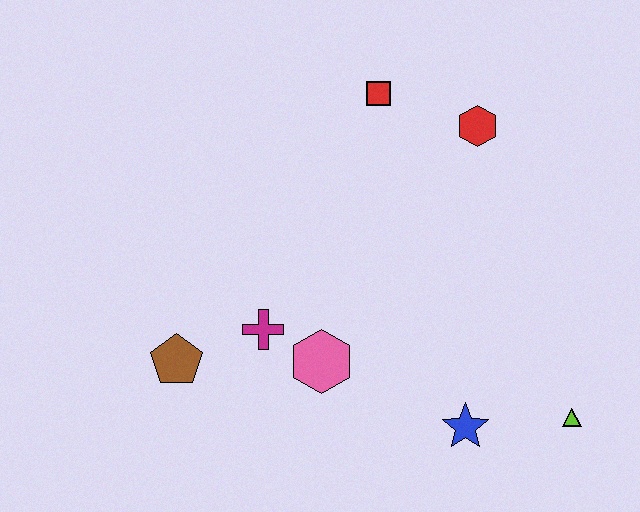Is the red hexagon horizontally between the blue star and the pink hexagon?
No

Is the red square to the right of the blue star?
No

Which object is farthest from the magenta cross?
The lime triangle is farthest from the magenta cross.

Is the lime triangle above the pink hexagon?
No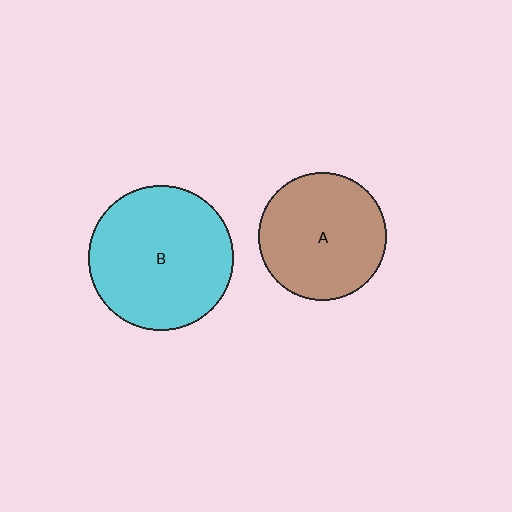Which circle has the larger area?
Circle B (cyan).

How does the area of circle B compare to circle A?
Approximately 1.3 times.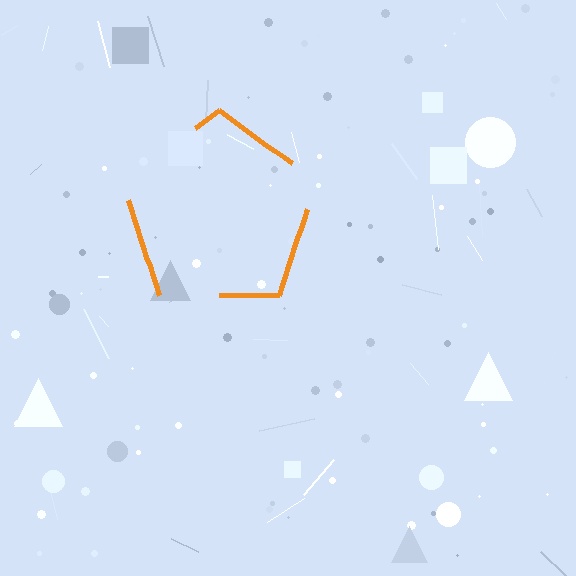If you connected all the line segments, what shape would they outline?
They would outline a pentagon.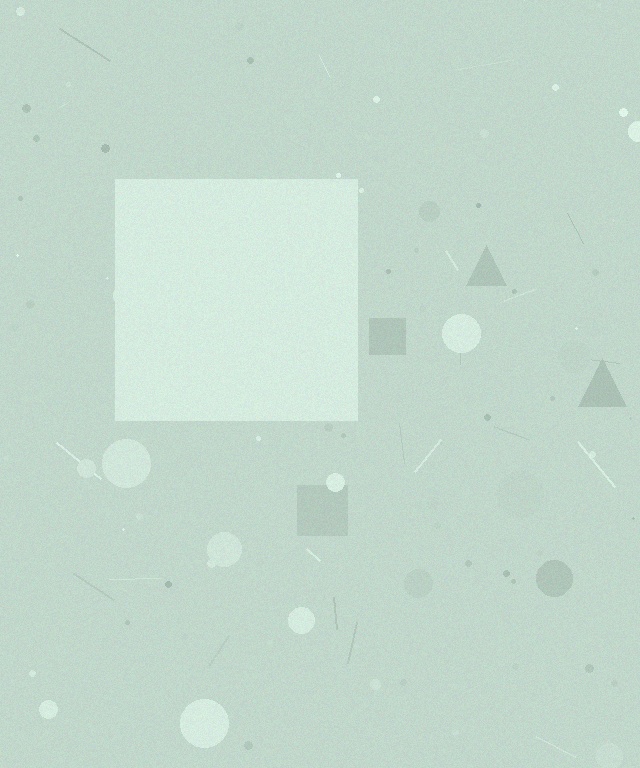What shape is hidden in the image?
A square is hidden in the image.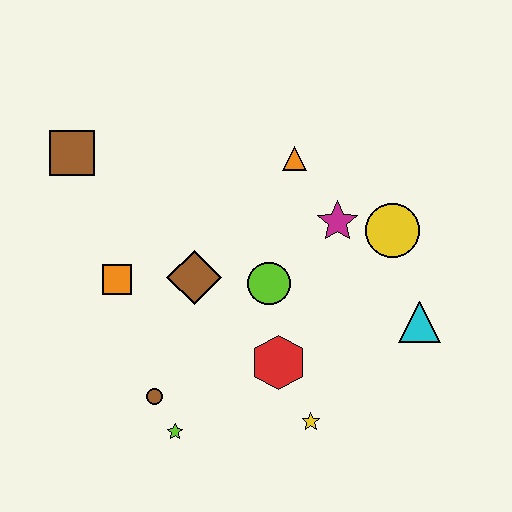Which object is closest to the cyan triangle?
The yellow circle is closest to the cyan triangle.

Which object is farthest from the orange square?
The cyan triangle is farthest from the orange square.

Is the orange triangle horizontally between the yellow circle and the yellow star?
No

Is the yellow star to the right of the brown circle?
Yes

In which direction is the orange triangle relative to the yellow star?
The orange triangle is above the yellow star.